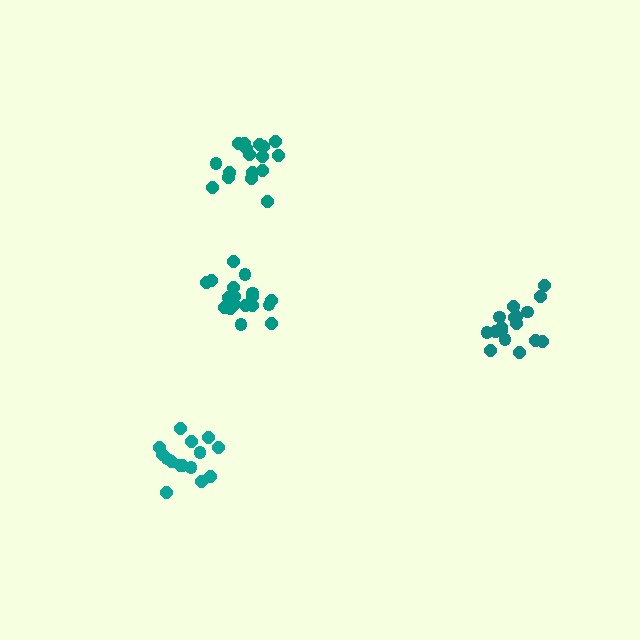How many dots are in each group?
Group 1: 18 dots, Group 2: 17 dots, Group 3: 15 dots, Group 4: 17 dots (67 total).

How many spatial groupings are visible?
There are 4 spatial groupings.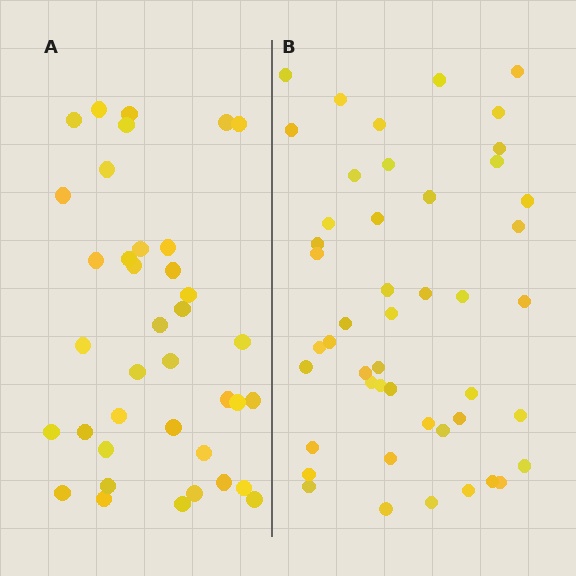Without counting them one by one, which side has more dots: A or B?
Region B (the right region) has more dots.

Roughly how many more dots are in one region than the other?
Region B has roughly 8 or so more dots than region A.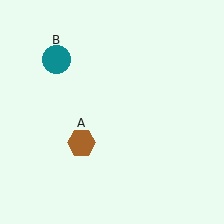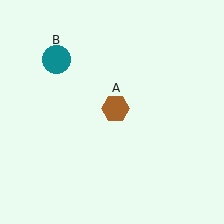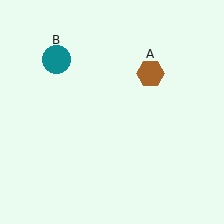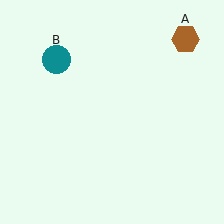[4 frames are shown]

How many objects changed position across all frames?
1 object changed position: brown hexagon (object A).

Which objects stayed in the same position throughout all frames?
Teal circle (object B) remained stationary.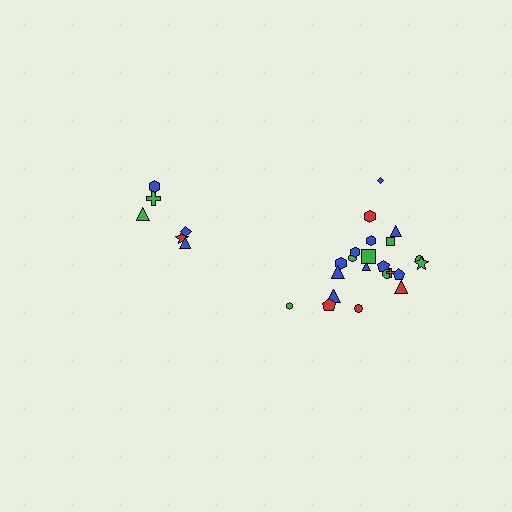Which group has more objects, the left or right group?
The right group.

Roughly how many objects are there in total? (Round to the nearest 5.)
Roughly 30 objects in total.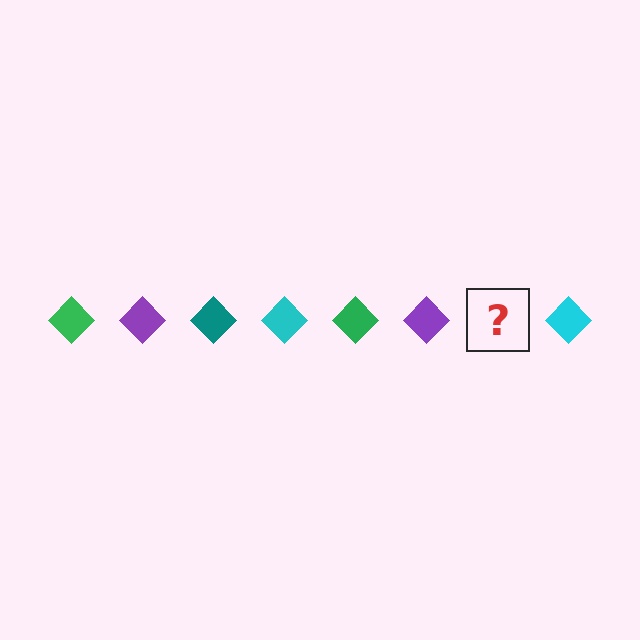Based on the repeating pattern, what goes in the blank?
The blank should be a teal diamond.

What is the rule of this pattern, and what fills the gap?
The rule is that the pattern cycles through green, purple, teal, cyan diamonds. The gap should be filled with a teal diamond.